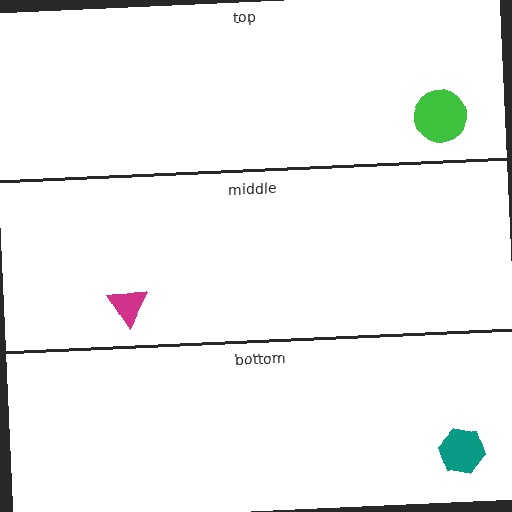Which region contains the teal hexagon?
The bottom region.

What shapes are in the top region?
The green circle.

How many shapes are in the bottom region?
1.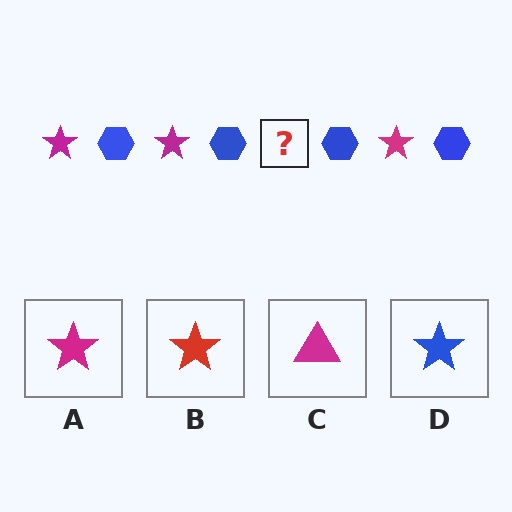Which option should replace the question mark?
Option A.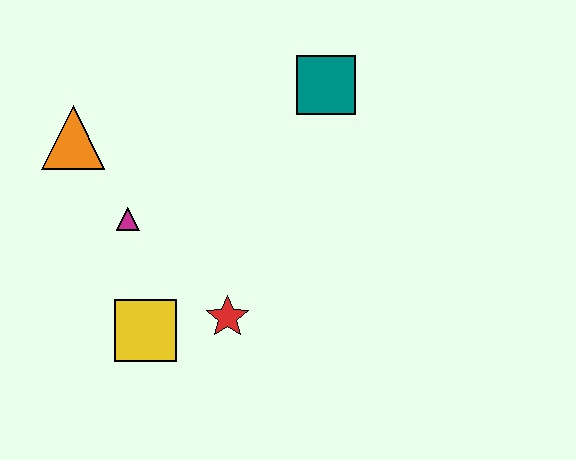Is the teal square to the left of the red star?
No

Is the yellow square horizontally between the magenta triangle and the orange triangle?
No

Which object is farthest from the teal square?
The yellow square is farthest from the teal square.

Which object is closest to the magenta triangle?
The orange triangle is closest to the magenta triangle.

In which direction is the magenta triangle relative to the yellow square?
The magenta triangle is above the yellow square.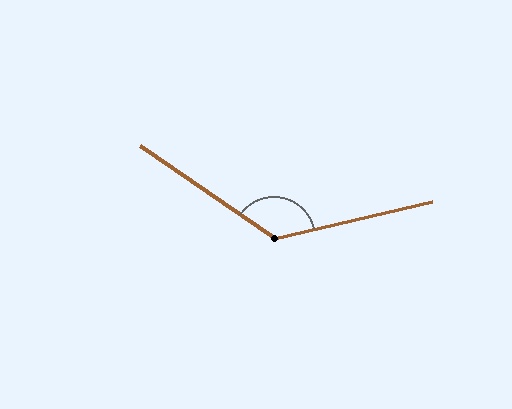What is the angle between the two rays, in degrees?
Approximately 132 degrees.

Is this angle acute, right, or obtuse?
It is obtuse.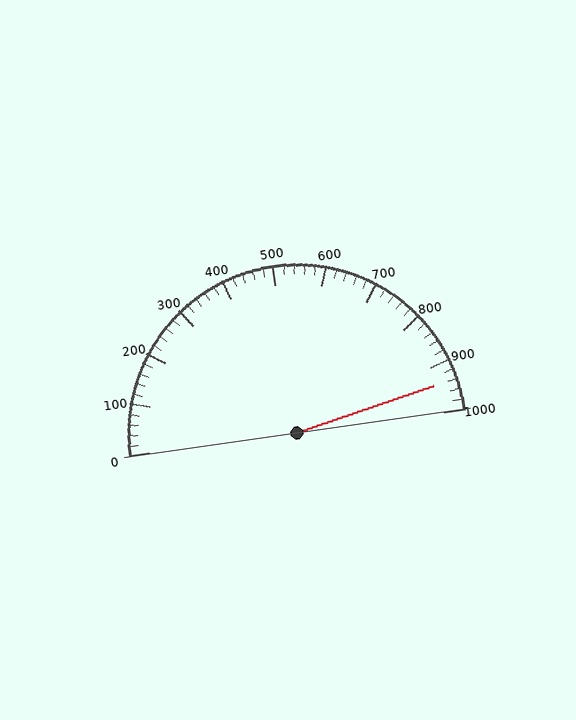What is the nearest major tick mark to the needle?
The nearest major tick mark is 900.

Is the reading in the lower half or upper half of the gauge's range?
The reading is in the upper half of the range (0 to 1000).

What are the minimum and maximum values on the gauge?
The gauge ranges from 0 to 1000.